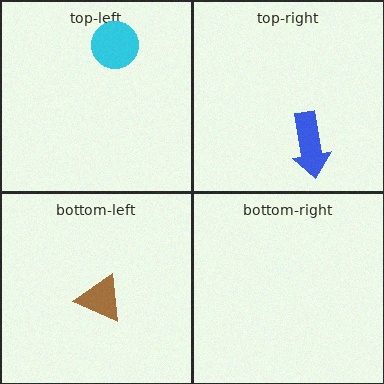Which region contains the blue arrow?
The top-right region.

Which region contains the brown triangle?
The bottom-left region.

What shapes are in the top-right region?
The blue arrow.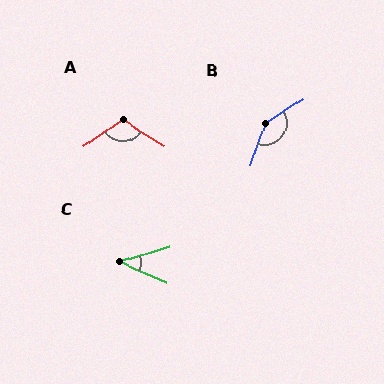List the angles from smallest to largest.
C (41°), A (112°), B (142°).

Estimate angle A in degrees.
Approximately 112 degrees.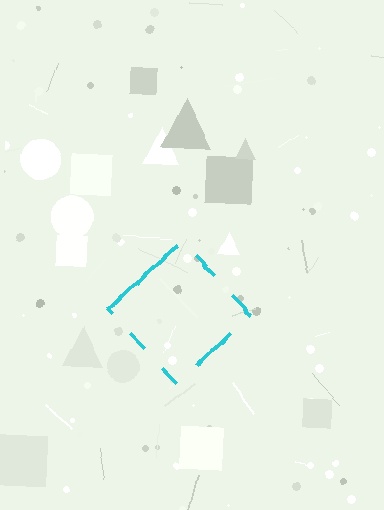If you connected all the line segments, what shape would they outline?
They would outline a diamond.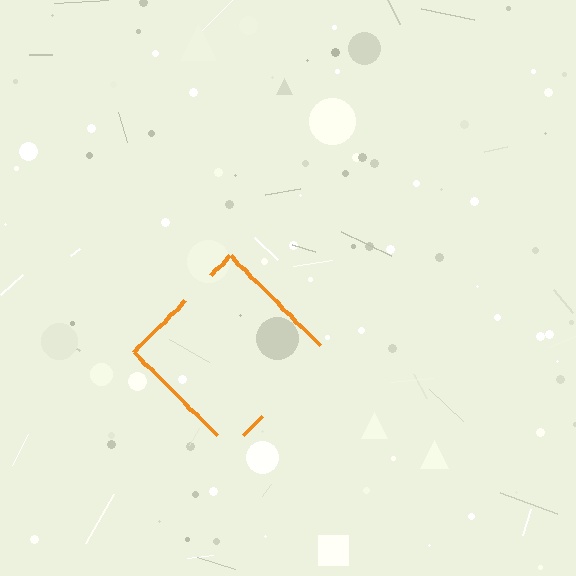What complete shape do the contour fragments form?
The contour fragments form a diamond.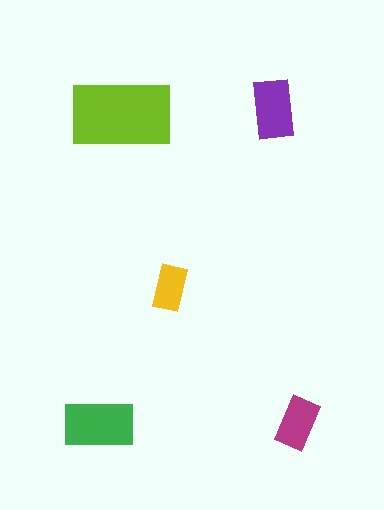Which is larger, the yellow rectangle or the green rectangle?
The green one.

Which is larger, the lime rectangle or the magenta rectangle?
The lime one.